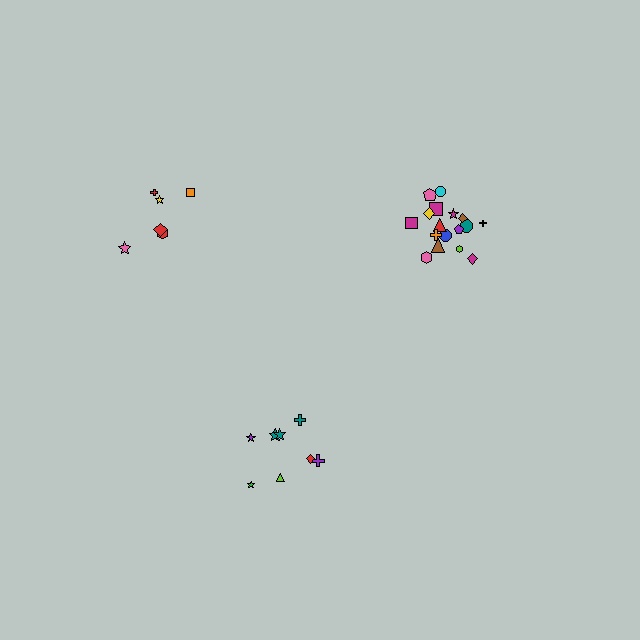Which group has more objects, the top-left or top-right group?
The top-right group.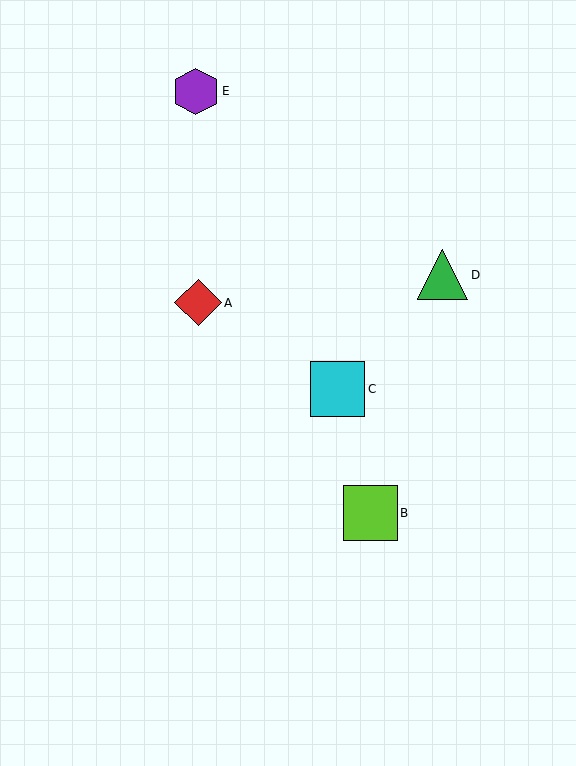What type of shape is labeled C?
Shape C is a cyan square.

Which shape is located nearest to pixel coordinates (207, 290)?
The red diamond (labeled A) at (198, 303) is nearest to that location.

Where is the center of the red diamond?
The center of the red diamond is at (198, 303).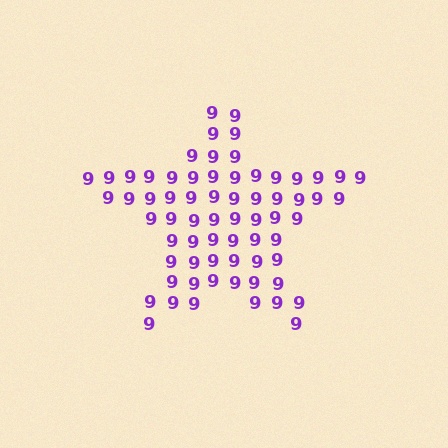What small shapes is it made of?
It is made of small digit 9's.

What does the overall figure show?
The overall figure shows a star.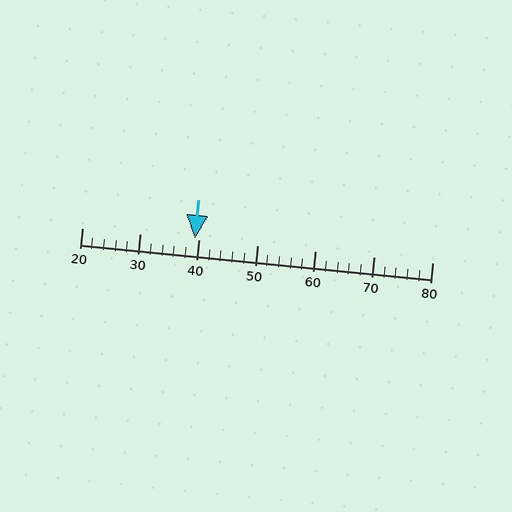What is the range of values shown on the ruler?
The ruler shows values from 20 to 80.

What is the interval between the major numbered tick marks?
The major tick marks are spaced 10 units apart.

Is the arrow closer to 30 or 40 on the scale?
The arrow is closer to 40.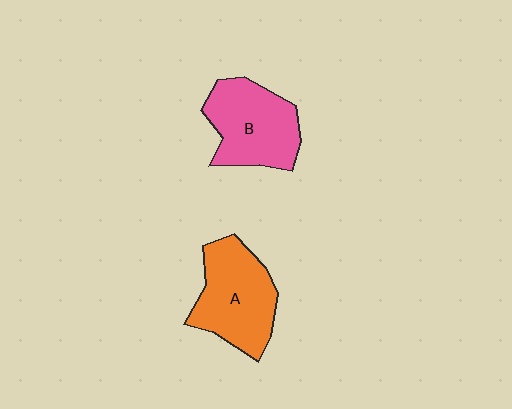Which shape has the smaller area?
Shape B (pink).